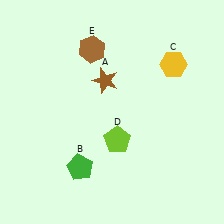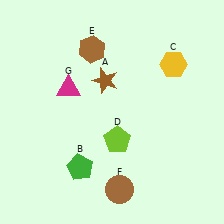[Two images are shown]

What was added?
A brown circle (F), a magenta triangle (G) were added in Image 2.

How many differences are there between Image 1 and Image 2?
There are 2 differences between the two images.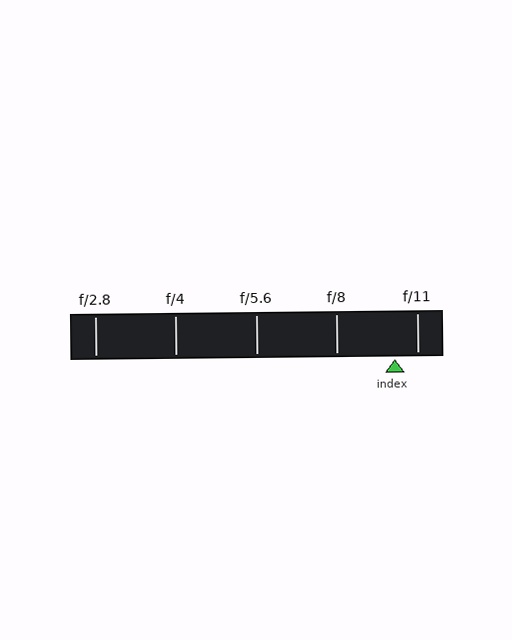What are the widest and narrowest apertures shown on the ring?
The widest aperture shown is f/2.8 and the narrowest is f/11.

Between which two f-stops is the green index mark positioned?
The index mark is between f/8 and f/11.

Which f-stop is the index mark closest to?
The index mark is closest to f/11.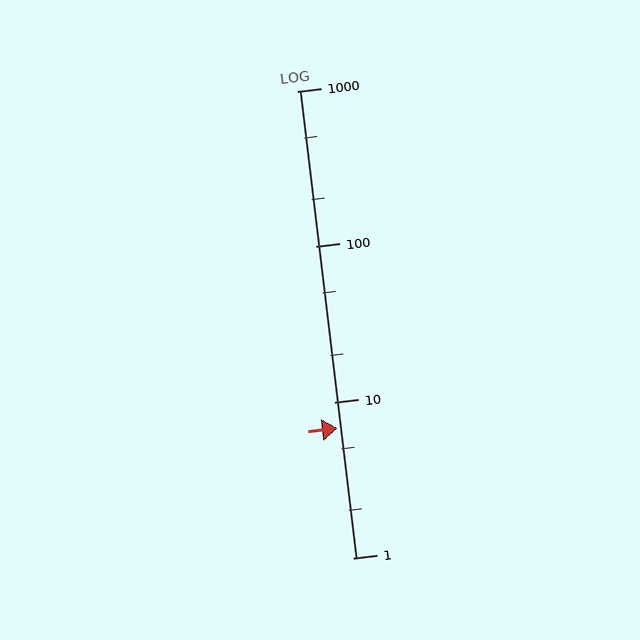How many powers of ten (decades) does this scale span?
The scale spans 3 decades, from 1 to 1000.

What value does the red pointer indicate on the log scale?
The pointer indicates approximately 6.8.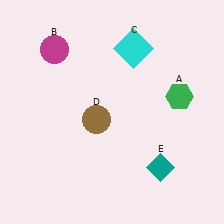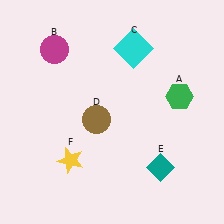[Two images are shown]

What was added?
A yellow star (F) was added in Image 2.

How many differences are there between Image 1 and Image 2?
There is 1 difference between the two images.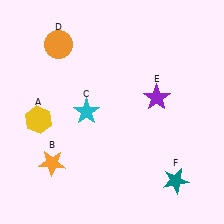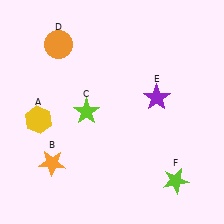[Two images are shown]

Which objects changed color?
C changed from cyan to lime. F changed from teal to lime.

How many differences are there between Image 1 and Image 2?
There are 2 differences between the two images.